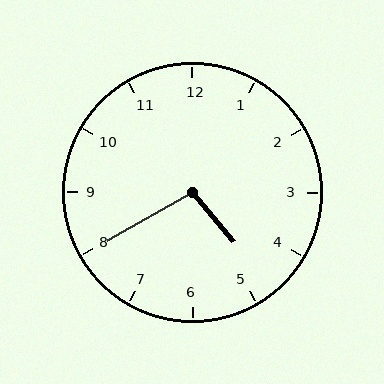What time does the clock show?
4:40.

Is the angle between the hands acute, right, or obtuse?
It is obtuse.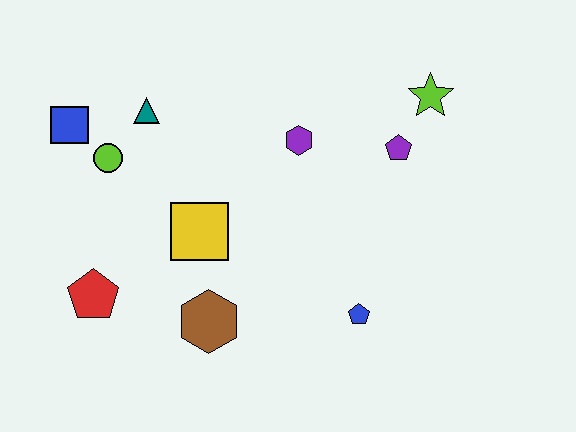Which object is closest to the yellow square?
The brown hexagon is closest to the yellow square.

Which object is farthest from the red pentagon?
The lime star is farthest from the red pentagon.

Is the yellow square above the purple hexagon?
No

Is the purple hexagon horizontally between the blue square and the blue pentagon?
Yes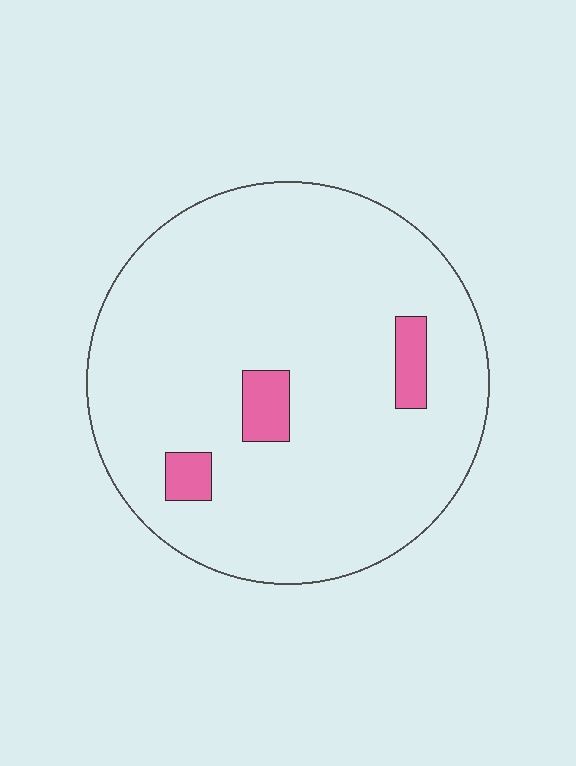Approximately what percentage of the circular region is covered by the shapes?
Approximately 5%.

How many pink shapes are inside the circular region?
3.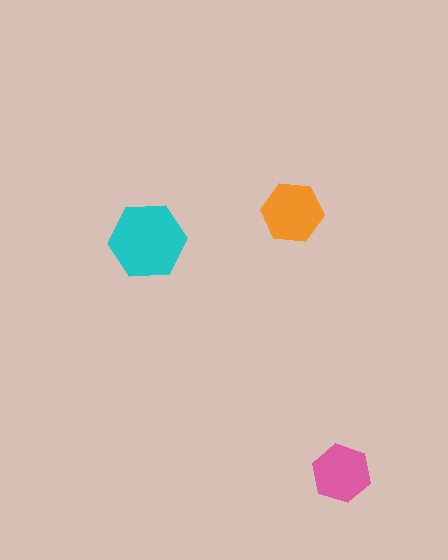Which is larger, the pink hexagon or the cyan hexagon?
The cyan one.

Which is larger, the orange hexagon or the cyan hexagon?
The cyan one.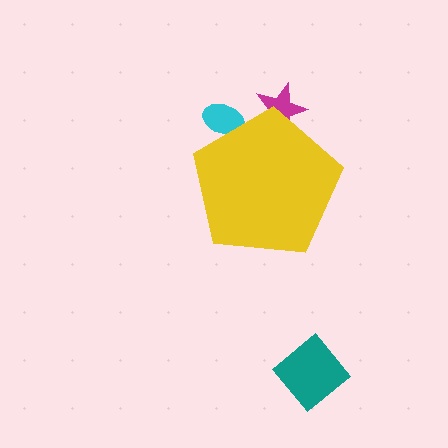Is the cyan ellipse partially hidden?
Yes, the cyan ellipse is partially hidden behind the yellow pentagon.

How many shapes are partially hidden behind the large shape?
2 shapes are partially hidden.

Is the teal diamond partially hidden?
No, the teal diamond is fully visible.